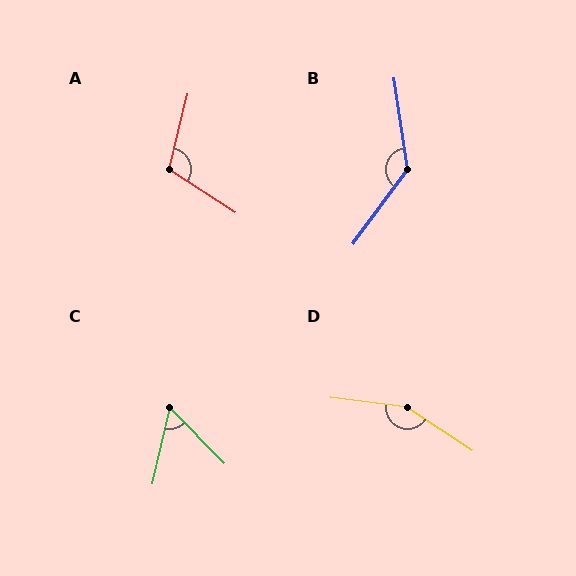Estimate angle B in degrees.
Approximately 135 degrees.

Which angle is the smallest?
C, at approximately 58 degrees.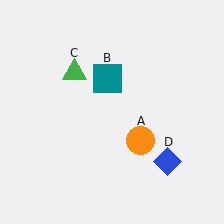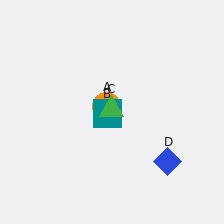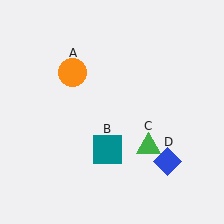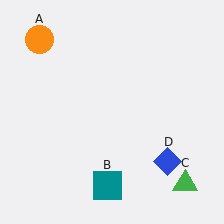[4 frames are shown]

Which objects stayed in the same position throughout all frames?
Blue diamond (object D) remained stationary.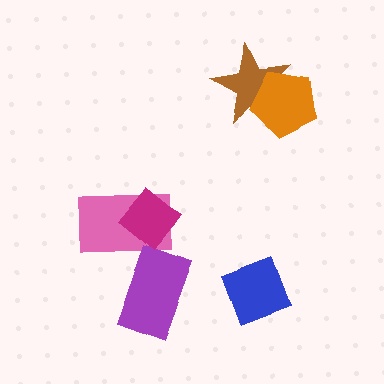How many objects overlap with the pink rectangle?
2 objects overlap with the pink rectangle.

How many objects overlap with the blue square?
0 objects overlap with the blue square.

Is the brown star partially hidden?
Yes, it is partially covered by another shape.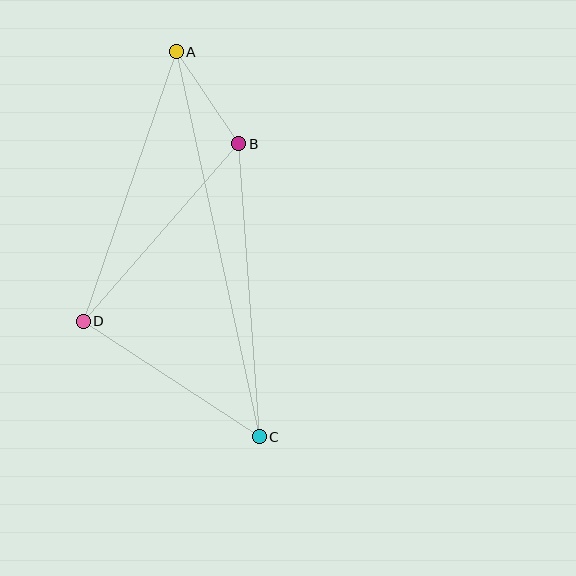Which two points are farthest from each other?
Points A and C are farthest from each other.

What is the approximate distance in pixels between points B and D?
The distance between B and D is approximately 236 pixels.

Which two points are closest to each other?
Points A and B are closest to each other.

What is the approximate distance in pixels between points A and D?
The distance between A and D is approximately 285 pixels.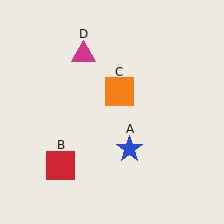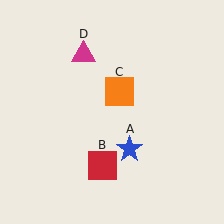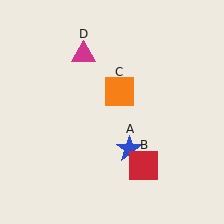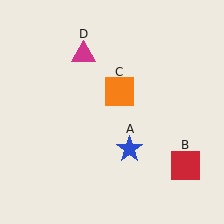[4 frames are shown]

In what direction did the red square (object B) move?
The red square (object B) moved right.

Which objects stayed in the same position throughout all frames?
Blue star (object A) and orange square (object C) and magenta triangle (object D) remained stationary.